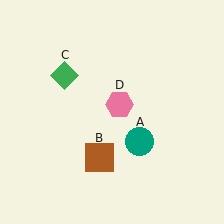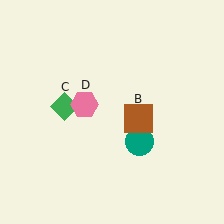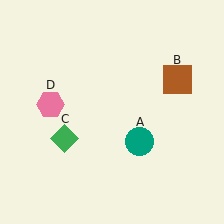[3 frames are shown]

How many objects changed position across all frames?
3 objects changed position: brown square (object B), green diamond (object C), pink hexagon (object D).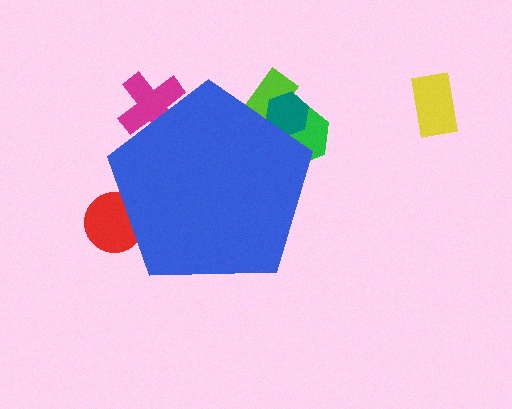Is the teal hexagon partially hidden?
Yes, the teal hexagon is partially hidden behind the blue pentagon.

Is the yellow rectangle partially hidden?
No, the yellow rectangle is fully visible.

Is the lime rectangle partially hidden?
Yes, the lime rectangle is partially hidden behind the blue pentagon.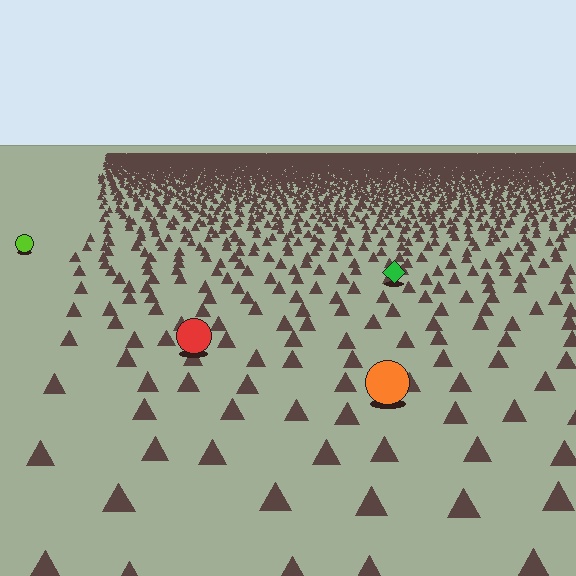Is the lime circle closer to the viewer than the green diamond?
No. The green diamond is closer — you can tell from the texture gradient: the ground texture is coarser near it.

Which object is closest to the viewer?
The orange circle is closest. The texture marks near it are larger and more spread out.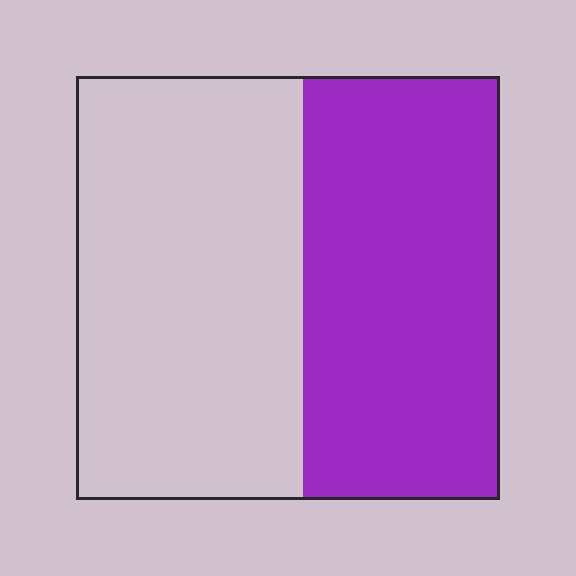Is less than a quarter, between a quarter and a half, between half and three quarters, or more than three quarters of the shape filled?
Between a quarter and a half.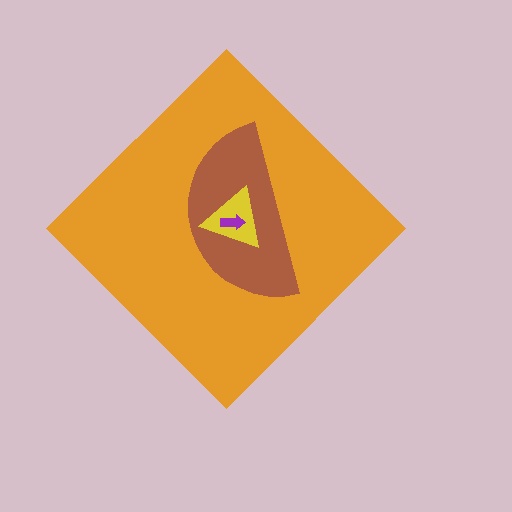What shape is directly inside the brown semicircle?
The yellow triangle.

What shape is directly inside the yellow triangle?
The purple arrow.